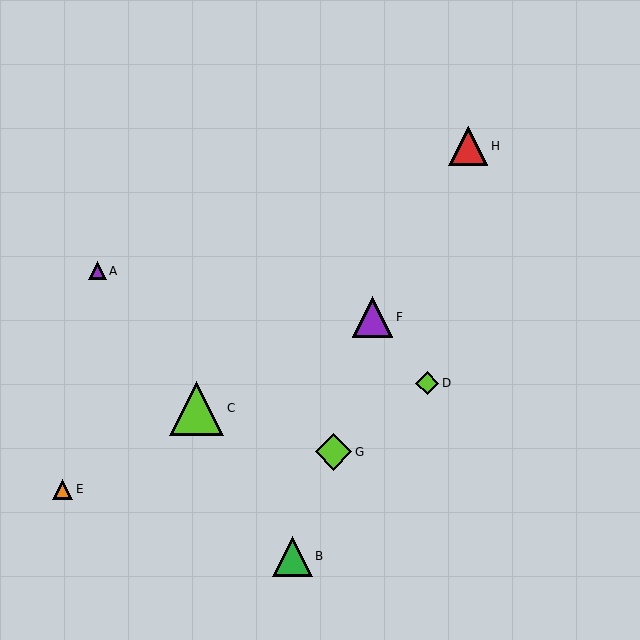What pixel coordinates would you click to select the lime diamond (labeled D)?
Click at (427, 383) to select the lime diamond D.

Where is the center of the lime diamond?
The center of the lime diamond is at (334, 452).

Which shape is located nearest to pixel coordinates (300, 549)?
The green triangle (labeled B) at (293, 556) is nearest to that location.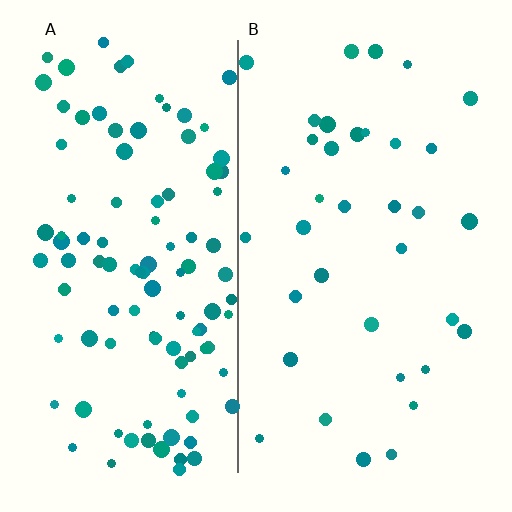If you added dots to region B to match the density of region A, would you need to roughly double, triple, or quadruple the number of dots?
Approximately triple.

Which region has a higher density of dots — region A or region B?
A (the left).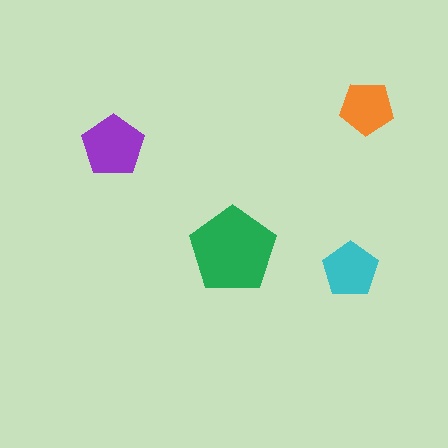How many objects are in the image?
There are 4 objects in the image.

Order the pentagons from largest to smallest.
the green one, the purple one, the cyan one, the orange one.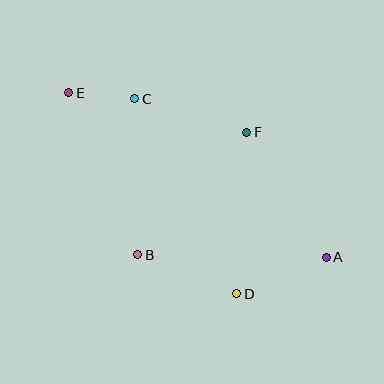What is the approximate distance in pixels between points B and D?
The distance between B and D is approximately 106 pixels.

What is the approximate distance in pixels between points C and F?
The distance between C and F is approximately 117 pixels.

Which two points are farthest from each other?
Points A and E are farthest from each other.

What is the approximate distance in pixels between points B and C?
The distance between B and C is approximately 156 pixels.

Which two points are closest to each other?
Points C and E are closest to each other.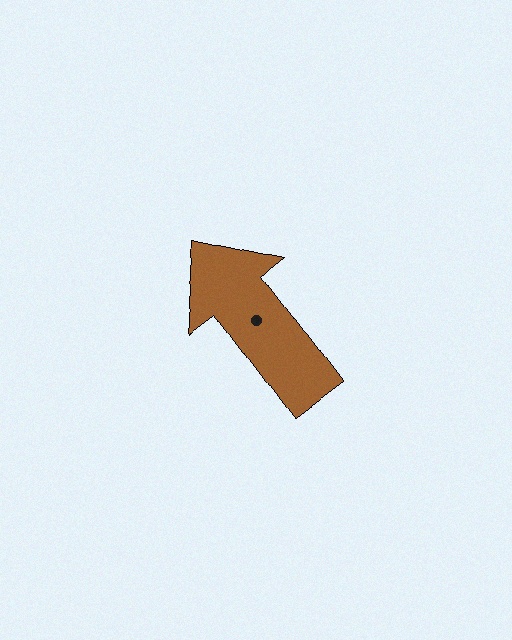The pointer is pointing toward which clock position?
Roughly 11 o'clock.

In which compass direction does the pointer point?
Northwest.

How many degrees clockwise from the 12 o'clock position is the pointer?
Approximately 323 degrees.